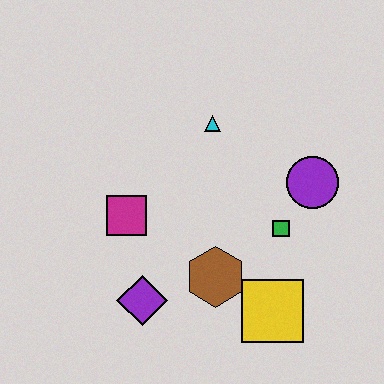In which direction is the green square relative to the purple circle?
The green square is below the purple circle.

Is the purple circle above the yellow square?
Yes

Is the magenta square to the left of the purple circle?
Yes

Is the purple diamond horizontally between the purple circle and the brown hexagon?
No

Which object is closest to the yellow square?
The brown hexagon is closest to the yellow square.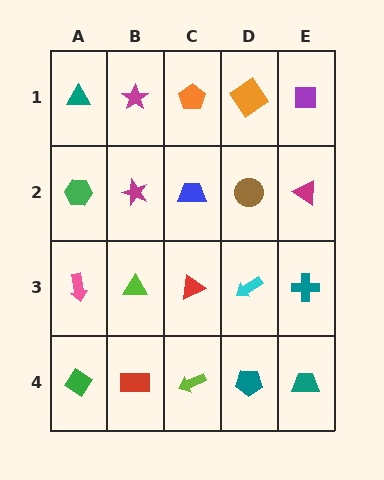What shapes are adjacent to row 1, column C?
A blue trapezoid (row 2, column C), a magenta star (row 1, column B), an orange diamond (row 1, column D).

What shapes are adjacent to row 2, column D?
An orange diamond (row 1, column D), a cyan arrow (row 3, column D), a blue trapezoid (row 2, column C), a magenta triangle (row 2, column E).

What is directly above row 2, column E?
A purple square.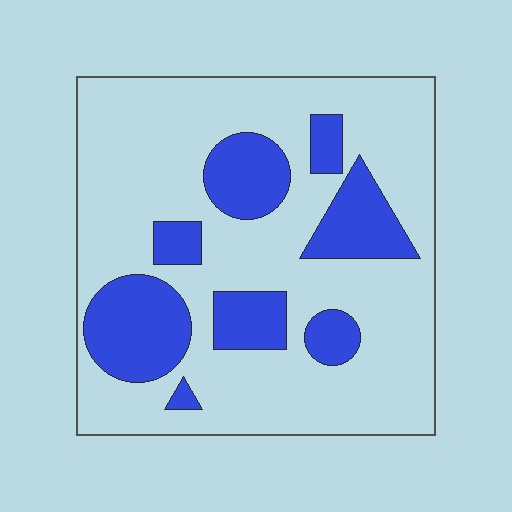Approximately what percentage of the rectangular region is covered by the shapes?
Approximately 25%.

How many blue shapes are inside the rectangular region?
8.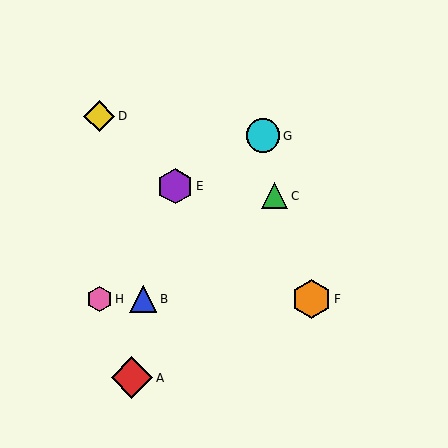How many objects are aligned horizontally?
3 objects (B, F, H) are aligned horizontally.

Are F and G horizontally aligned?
No, F is at y≈299 and G is at y≈136.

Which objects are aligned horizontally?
Objects B, F, H are aligned horizontally.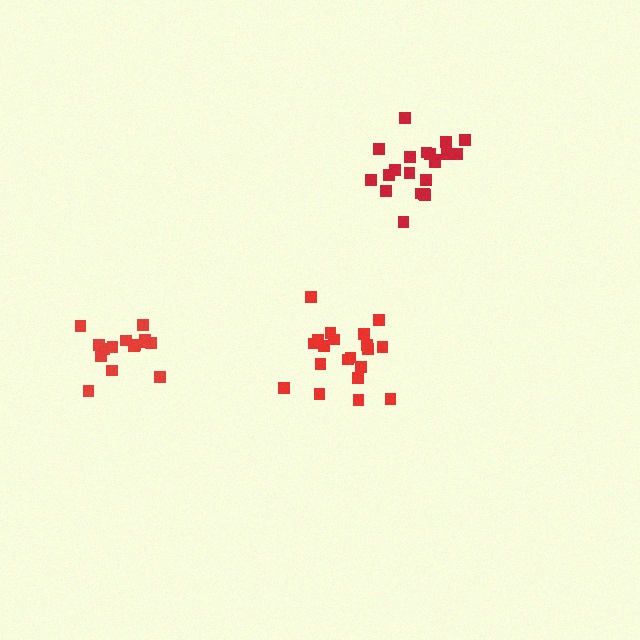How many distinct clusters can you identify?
There are 3 distinct clusters.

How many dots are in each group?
Group 1: 20 dots, Group 2: 21 dots, Group 3: 15 dots (56 total).